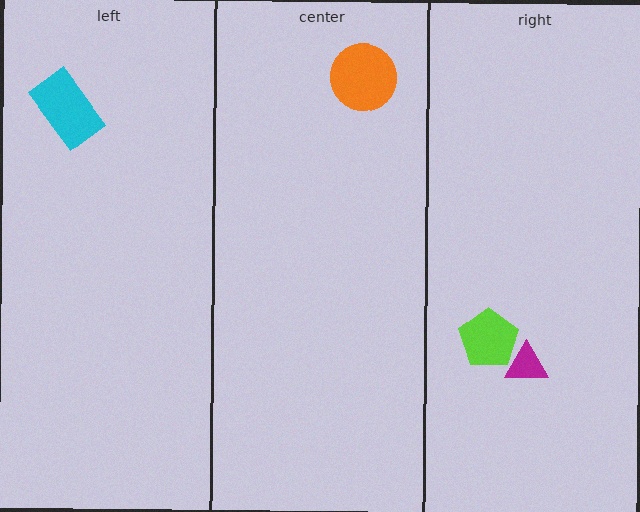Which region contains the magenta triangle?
The right region.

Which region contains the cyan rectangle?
The left region.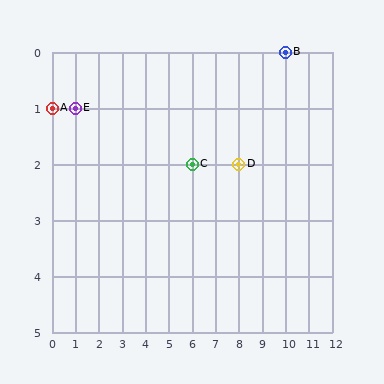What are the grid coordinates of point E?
Point E is at grid coordinates (1, 1).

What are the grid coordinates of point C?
Point C is at grid coordinates (6, 2).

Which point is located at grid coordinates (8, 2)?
Point D is at (8, 2).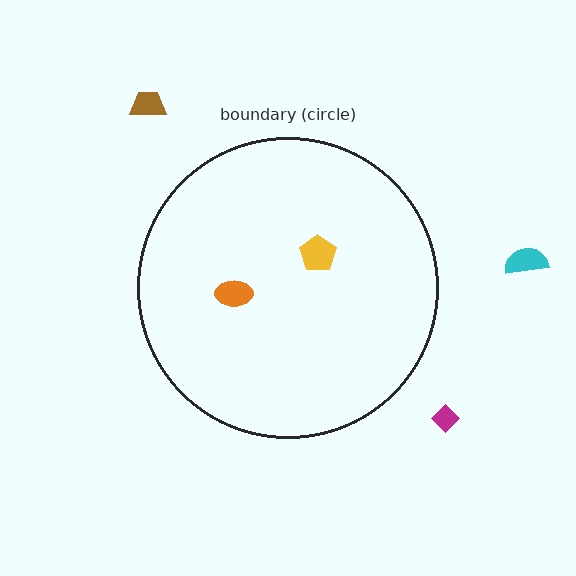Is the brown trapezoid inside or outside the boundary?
Outside.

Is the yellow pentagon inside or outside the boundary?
Inside.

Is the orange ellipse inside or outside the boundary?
Inside.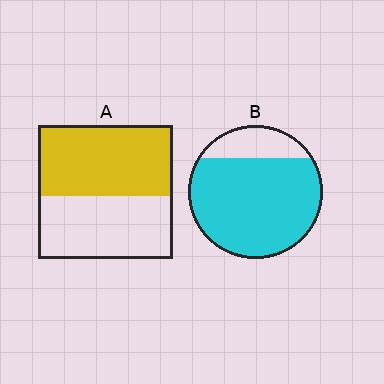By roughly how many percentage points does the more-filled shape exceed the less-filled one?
By roughly 30 percentage points (B over A).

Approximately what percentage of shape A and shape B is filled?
A is approximately 55% and B is approximately 80%.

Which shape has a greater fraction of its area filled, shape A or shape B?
Shape B.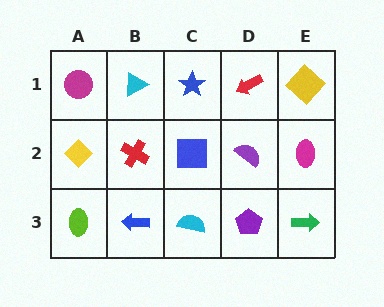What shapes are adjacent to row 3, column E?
A magenta ellipse (row 2, column E), a purple pentagon (row 3, column D).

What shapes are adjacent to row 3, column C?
A blue square (row 2, column C), a blue arrow (row 3, column B), a purple pentagon (row 3, column D).